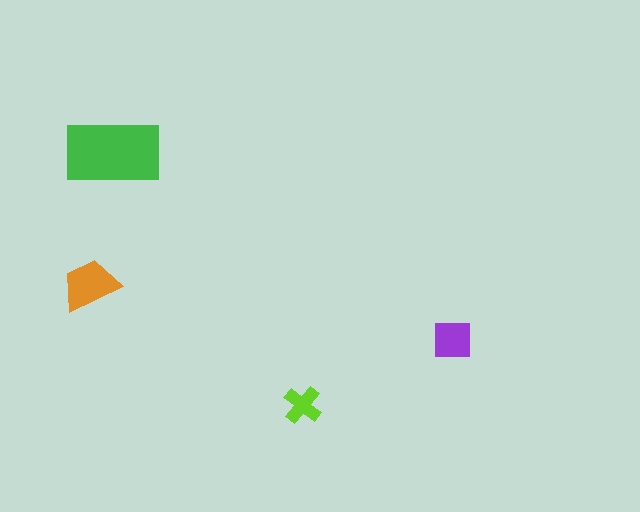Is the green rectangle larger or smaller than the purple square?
Larger.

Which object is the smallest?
The lime cross.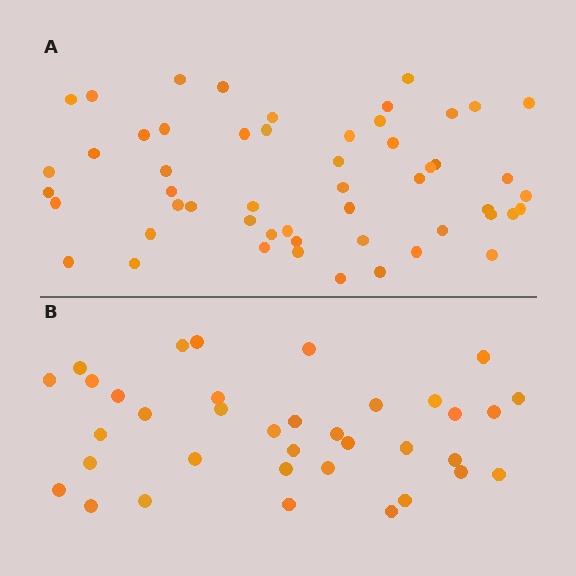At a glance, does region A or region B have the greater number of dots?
Region A (the top region) has more dots.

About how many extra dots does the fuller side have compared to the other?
Region A has approximately 15 more dots than region B.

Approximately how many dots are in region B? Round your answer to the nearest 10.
About 40 dots. (The exact count is 36, which rounds to 40.)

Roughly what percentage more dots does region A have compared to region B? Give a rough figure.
About 45% more.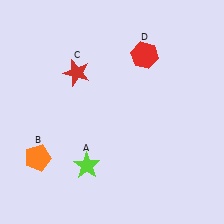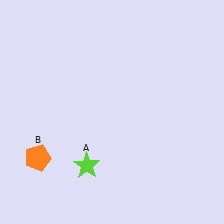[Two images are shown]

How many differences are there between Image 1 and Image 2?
There are 2 differences between the two images.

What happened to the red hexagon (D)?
The red hexagon (D) was removed in Image 2. It was in the top-right area of Image 1.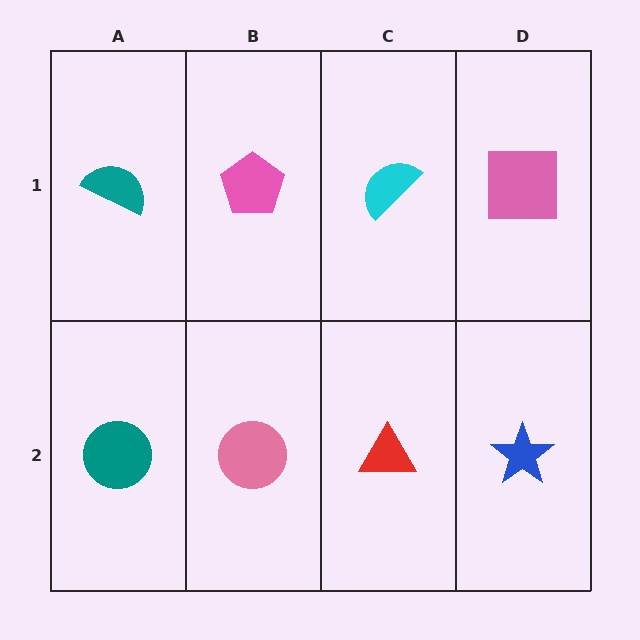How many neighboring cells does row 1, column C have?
3.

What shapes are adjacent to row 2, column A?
A teal semicircle (row 1, column A), a pink circle (row 2, column B).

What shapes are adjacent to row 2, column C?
A cyan semicircle (row 1, column C), a pink circle (row 2, column B), a blue star (row 2, column D).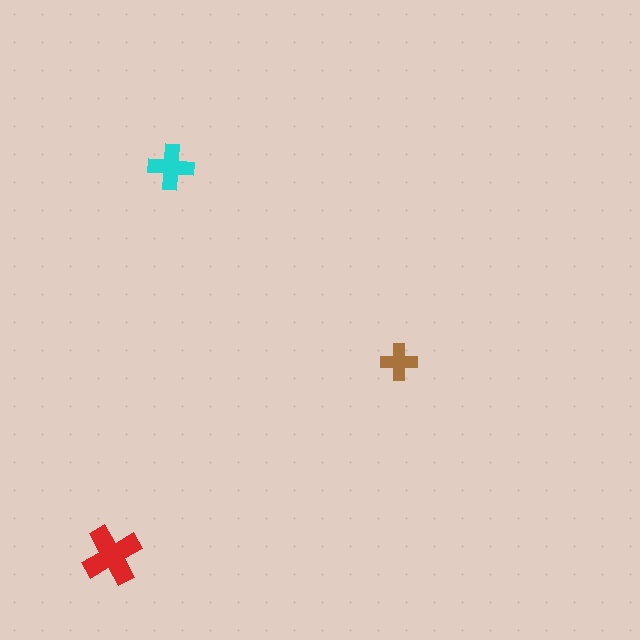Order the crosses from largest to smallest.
the red one, the cyan one, the brown one.